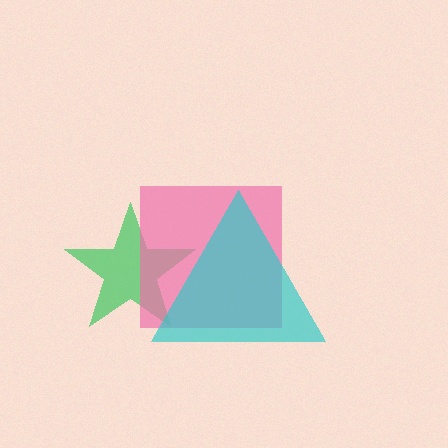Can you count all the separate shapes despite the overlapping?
Yes, there are 3 separate shapes.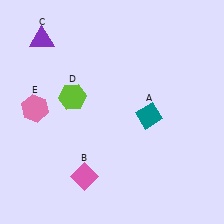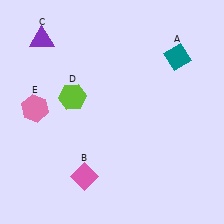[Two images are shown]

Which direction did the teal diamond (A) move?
The teal diamond (A) moved up.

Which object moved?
The teal diamond (A) moved up.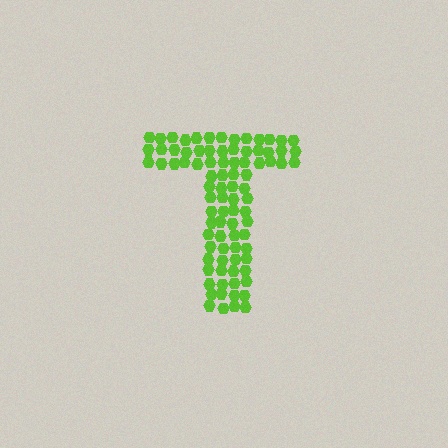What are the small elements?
The small elements are hexagons.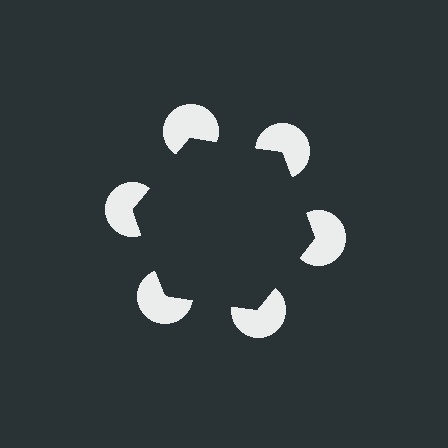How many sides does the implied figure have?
6 sides.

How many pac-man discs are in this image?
There are 6 — one at each vertex of the illusory hexagon.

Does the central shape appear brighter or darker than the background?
It typically appears slightly darker than the background, even though no actual brightness change is drawn.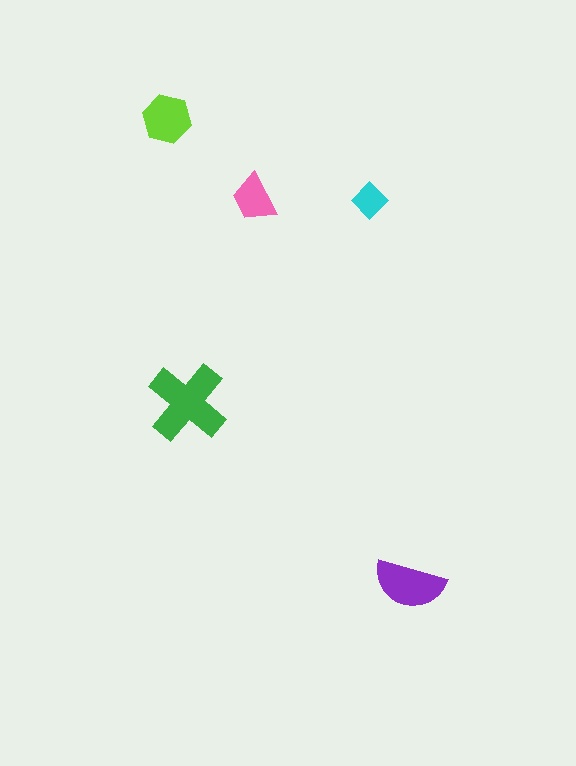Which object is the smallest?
The cyan diamond.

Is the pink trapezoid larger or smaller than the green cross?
Smaller.